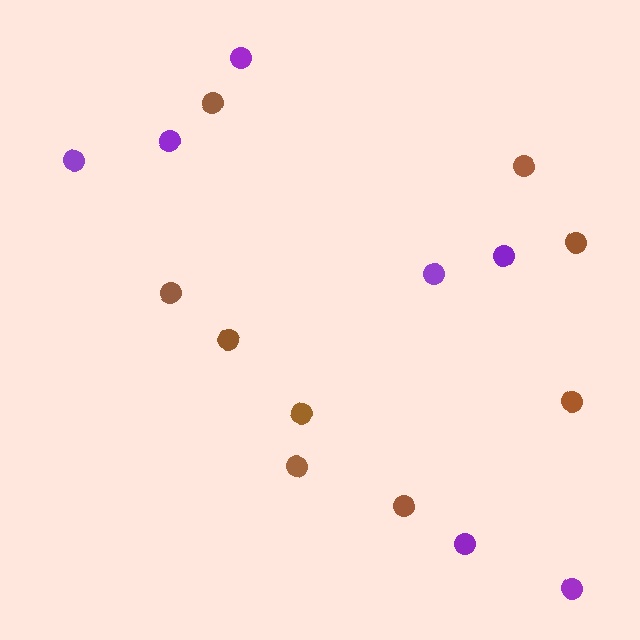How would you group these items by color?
There are 2 groups: one group of purple circles (7) and one group of brown circles (9).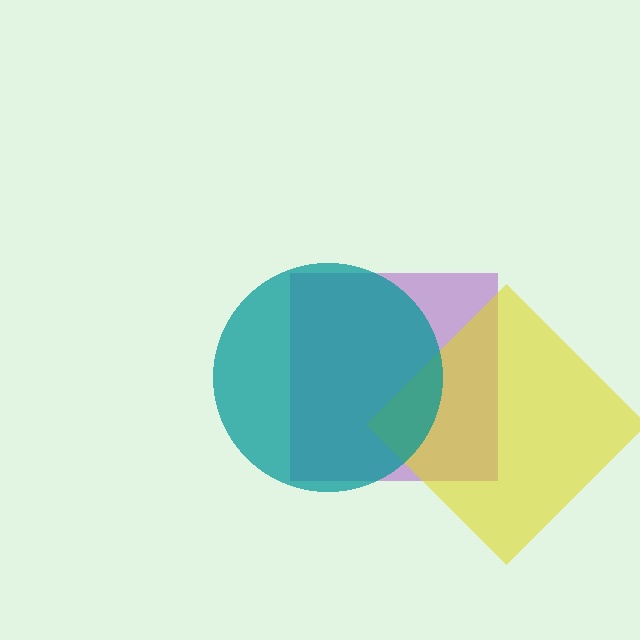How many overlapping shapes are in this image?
There are 3 overlapping shapes in the image.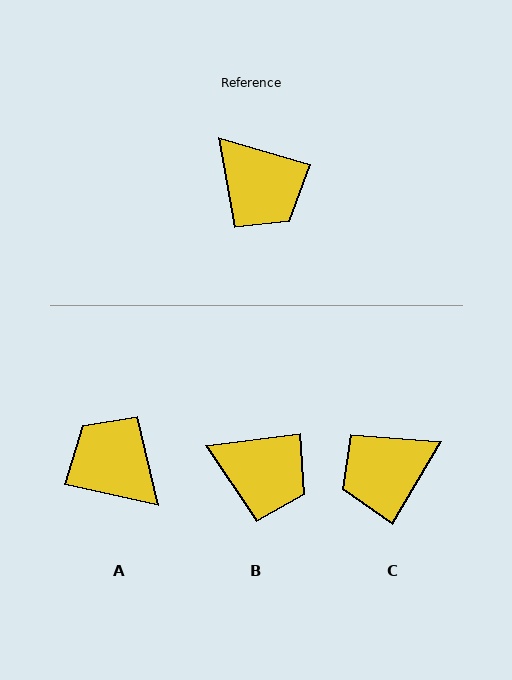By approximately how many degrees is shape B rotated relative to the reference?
Approximately 24 degrees counter-clockwise.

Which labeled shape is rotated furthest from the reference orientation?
A, about 177 degrees away.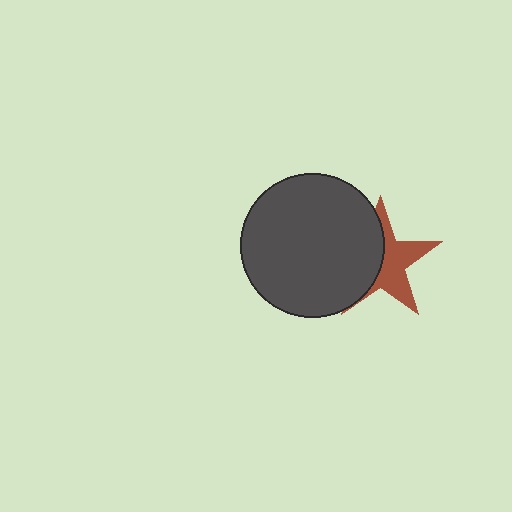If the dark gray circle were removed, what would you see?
You would see the complete brown star.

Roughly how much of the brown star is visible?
About half of it is visible (roughly 51%).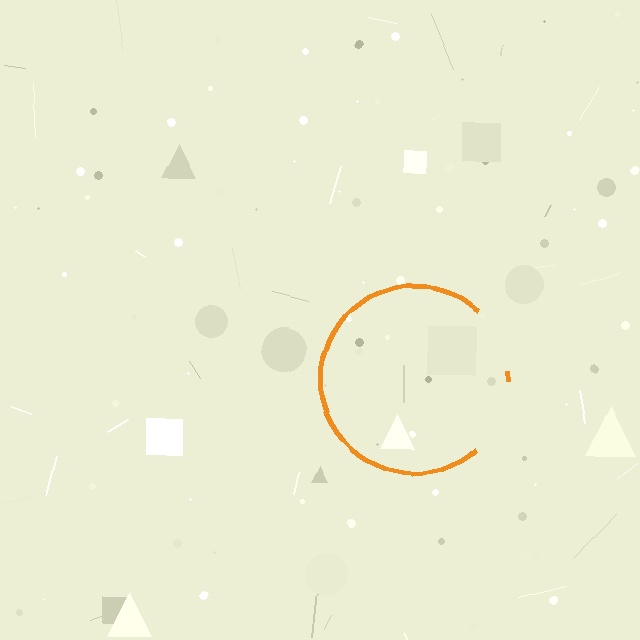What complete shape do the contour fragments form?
The contour fragments form a circle.